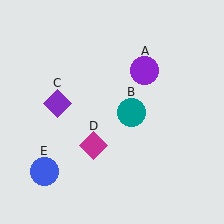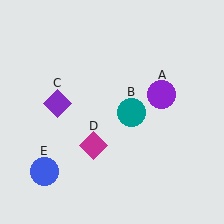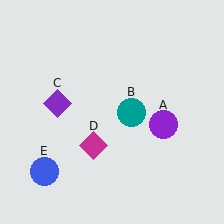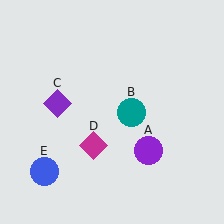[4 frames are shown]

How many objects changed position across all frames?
1 object changed position: purple circle (object A).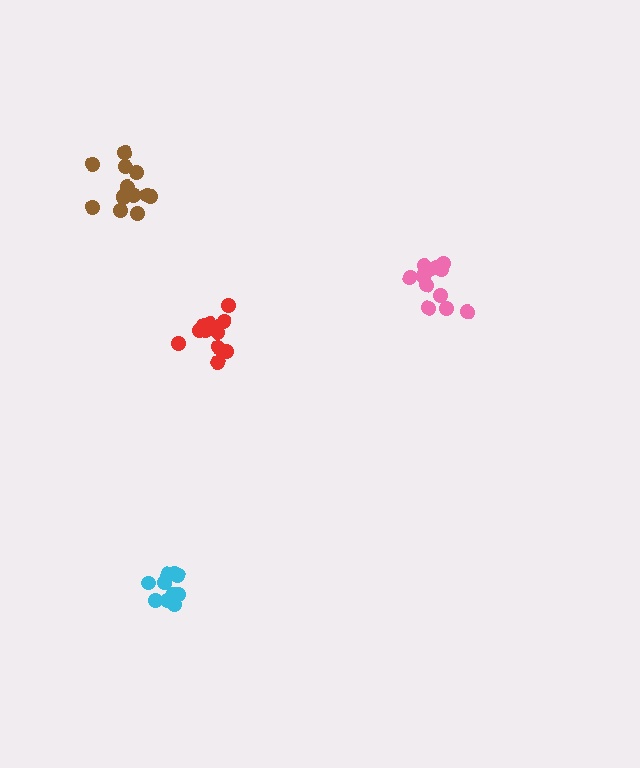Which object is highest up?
The brown cluster is topmost.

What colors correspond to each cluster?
The clusters are colored: pink, brown, cyan, red.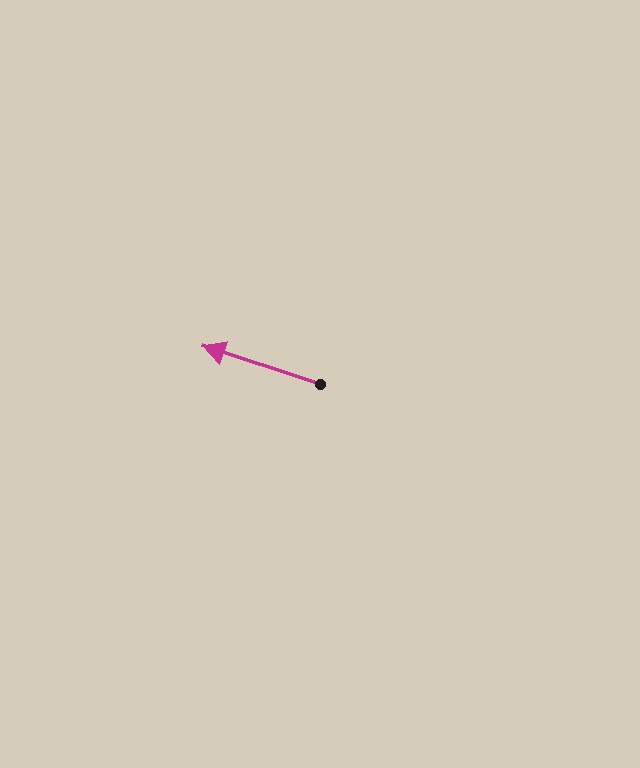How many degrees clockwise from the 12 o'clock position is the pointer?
Approximately 288 degrees.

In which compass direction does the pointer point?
West.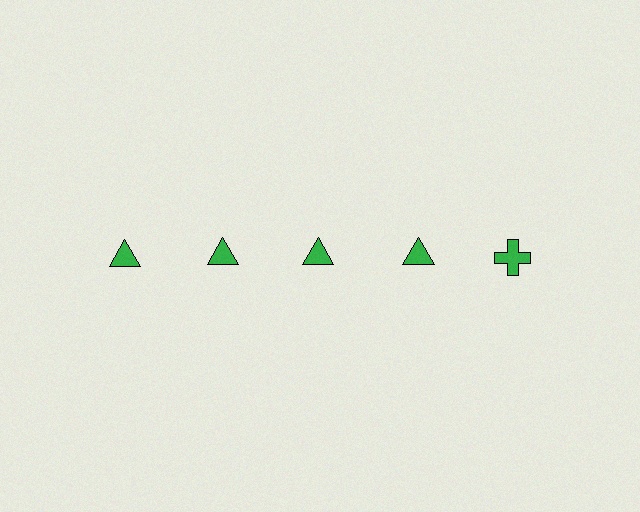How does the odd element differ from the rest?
It has a different shape: cross instead of triangle.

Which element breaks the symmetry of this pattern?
The green cross in the top row, rightmost column breaks the symmetry. All other shapes are green triangles.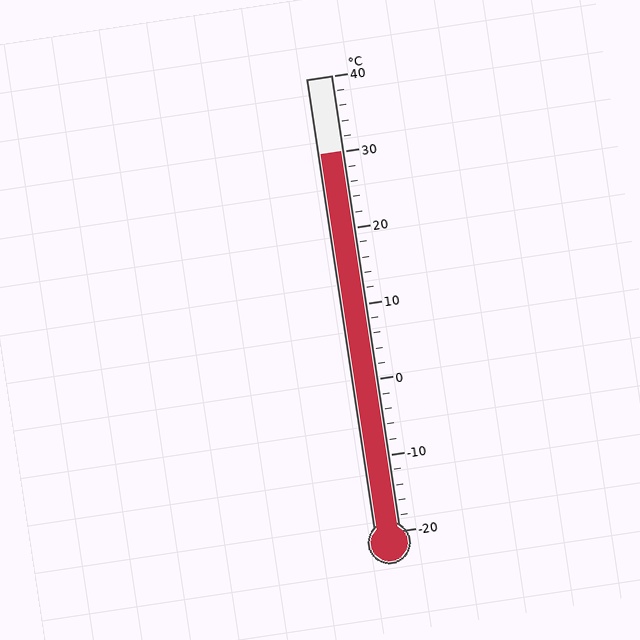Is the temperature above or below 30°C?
The temperature is at 30°C.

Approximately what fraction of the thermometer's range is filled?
The thermometer is filled to approximately 85% of its range.